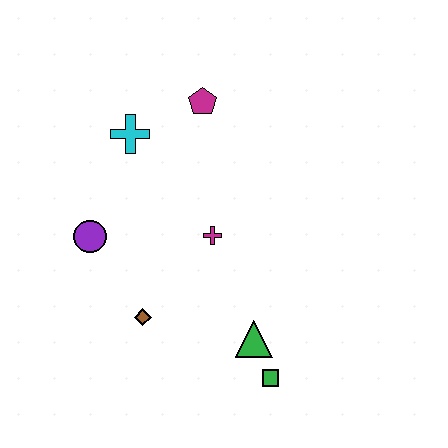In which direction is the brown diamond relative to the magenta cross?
The brown diamond is below the magenta cross.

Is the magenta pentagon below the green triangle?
No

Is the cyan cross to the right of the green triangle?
No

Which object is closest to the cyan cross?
The magenta pentagon is closest to the cyan cross.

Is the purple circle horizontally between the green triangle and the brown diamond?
No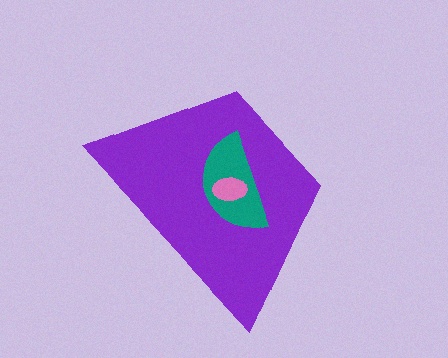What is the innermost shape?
The pink ellipse.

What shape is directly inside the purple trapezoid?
The teal semicircle.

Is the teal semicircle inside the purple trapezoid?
Yes.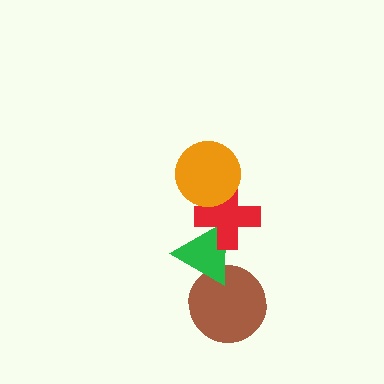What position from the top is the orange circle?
The orange circle is 1st from the top.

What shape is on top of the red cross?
The orange circle is on top of the red cross.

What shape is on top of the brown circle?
The green triangle is on top of the brown circle.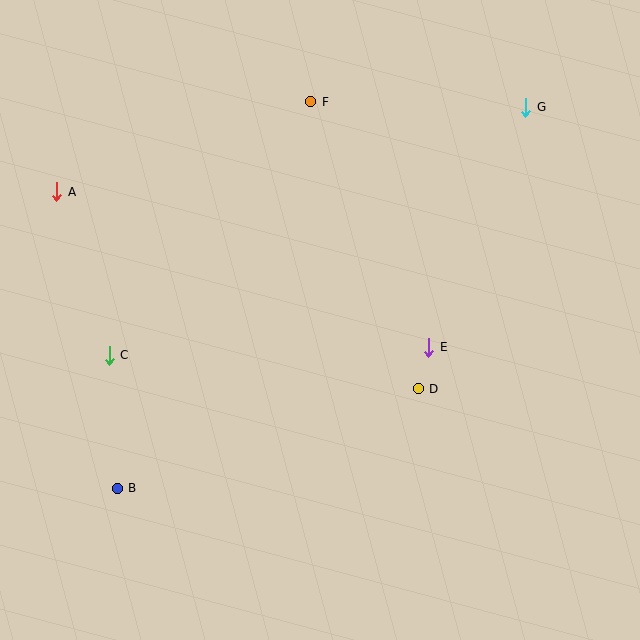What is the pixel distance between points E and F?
The distance between E and F is 272 pixels.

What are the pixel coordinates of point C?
Point C is at (109, 355).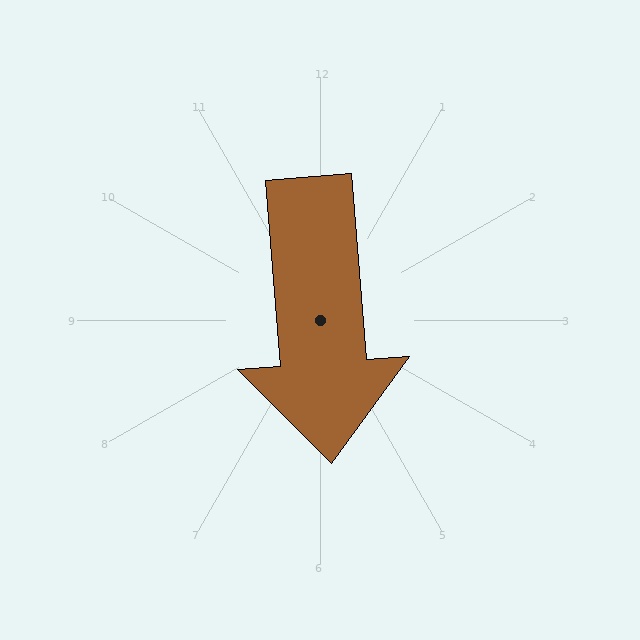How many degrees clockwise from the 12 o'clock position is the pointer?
Approximately 175 degrees.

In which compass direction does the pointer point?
South.